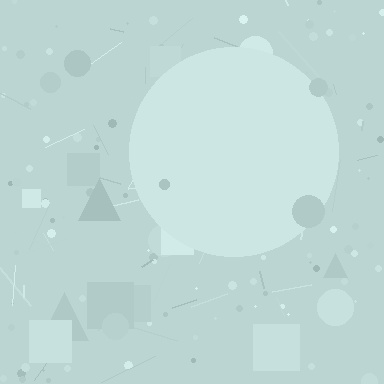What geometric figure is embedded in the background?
A circle is embedded in the background.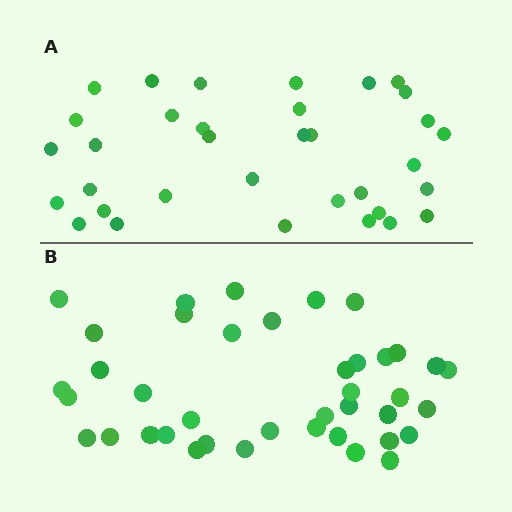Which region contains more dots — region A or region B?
Region B (the bottom region) has more dots.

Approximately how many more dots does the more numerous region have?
Region B has about 6 more dots than region A.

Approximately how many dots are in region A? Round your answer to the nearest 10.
About 30 dots. (The exact count is 34, which rounds to 30.)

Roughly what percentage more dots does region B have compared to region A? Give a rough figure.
About 20% more.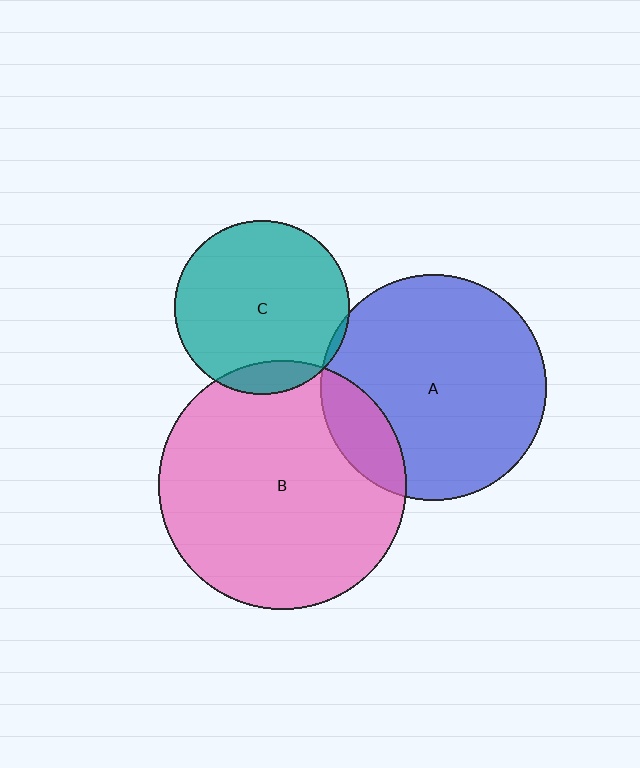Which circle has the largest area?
Circle B (pink).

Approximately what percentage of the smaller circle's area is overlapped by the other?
Approximately 15%.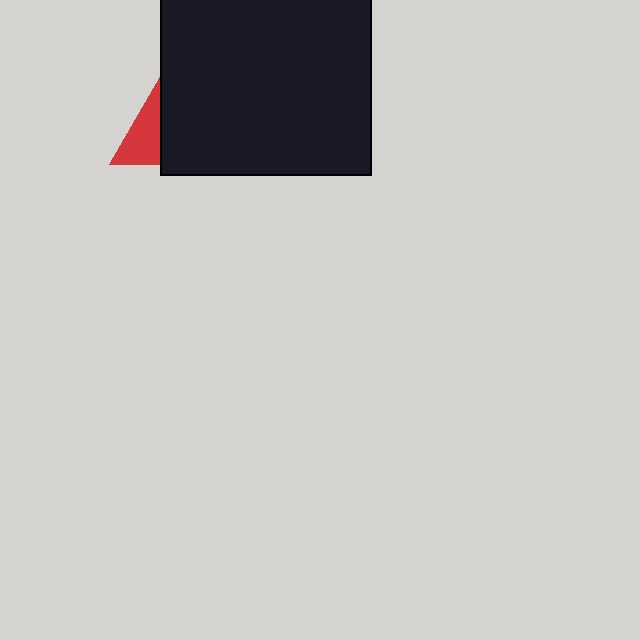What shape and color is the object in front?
The object in front is a black square.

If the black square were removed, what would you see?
You would see the complete red triangle.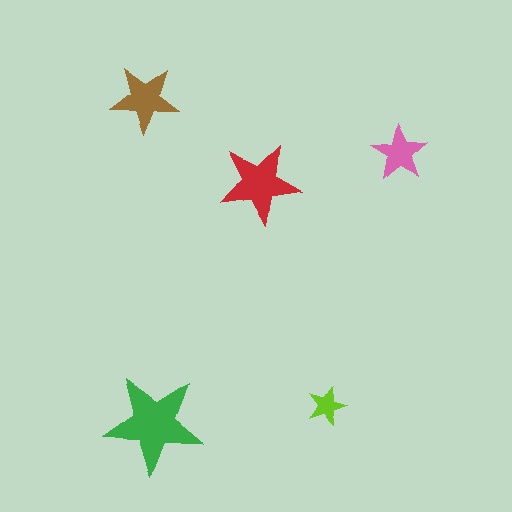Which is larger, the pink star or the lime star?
The pink one.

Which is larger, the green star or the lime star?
The green one.